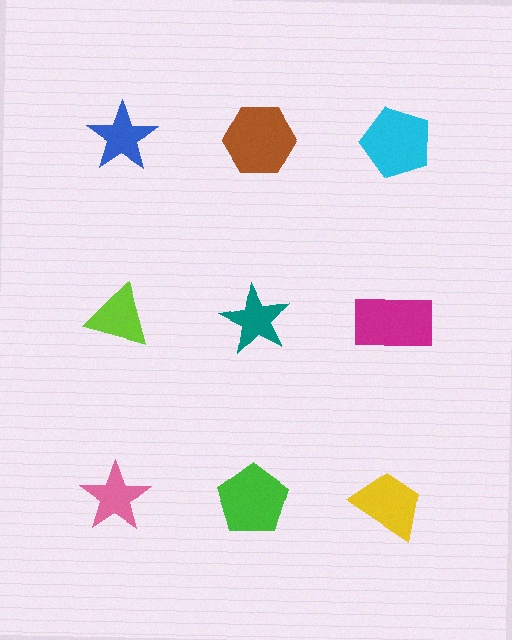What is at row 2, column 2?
A teal star.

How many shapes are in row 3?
3 shapes.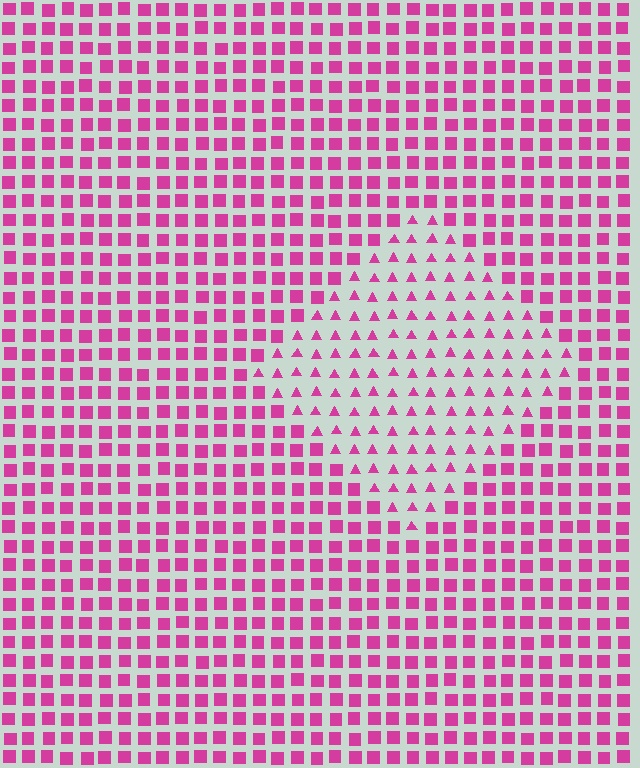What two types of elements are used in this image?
The image uses triangles inside the diamond region and squares outside it.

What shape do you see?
I see a diamond.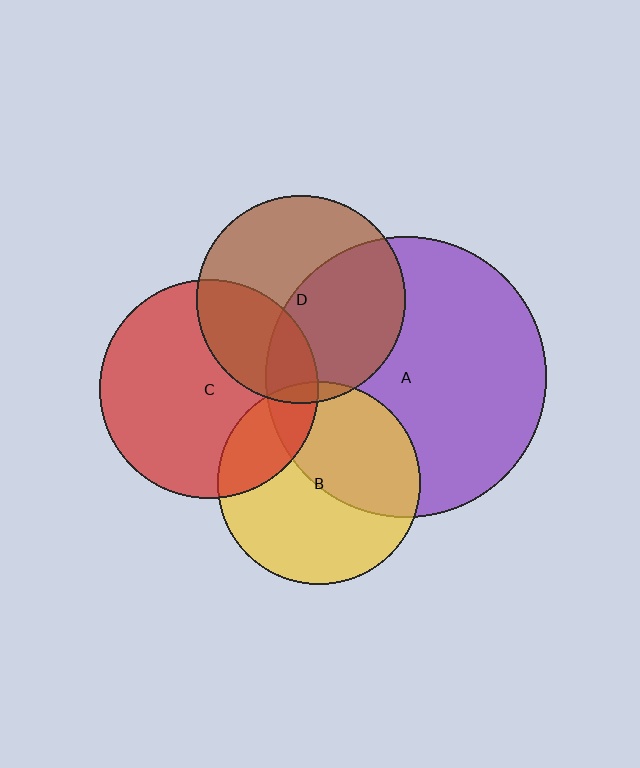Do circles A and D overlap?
Yes.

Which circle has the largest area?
Circle A (purple).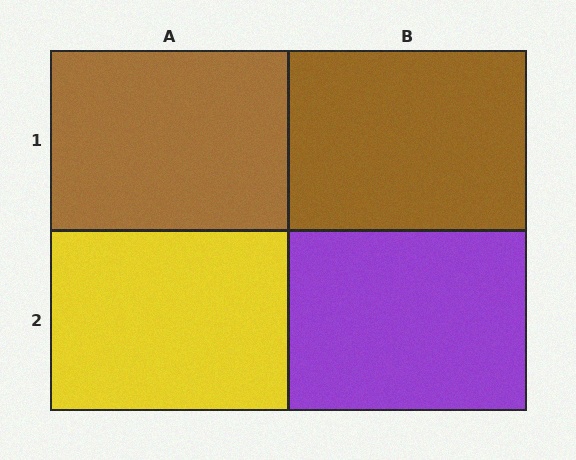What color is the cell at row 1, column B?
Brown.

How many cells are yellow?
1 cell is yellow.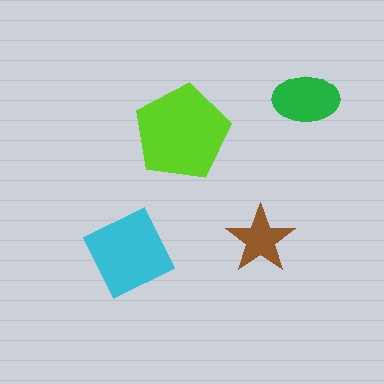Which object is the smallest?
The brown star.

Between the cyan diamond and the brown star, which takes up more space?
The cyan diamond.